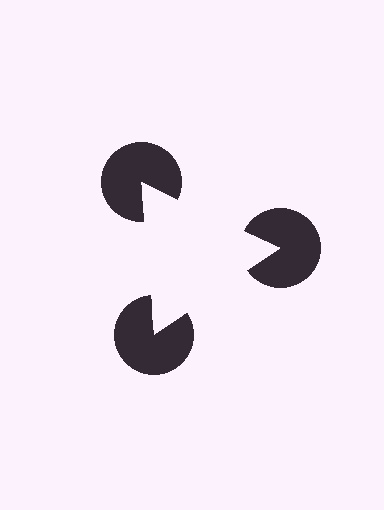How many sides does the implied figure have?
3 sides.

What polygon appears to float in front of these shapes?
An illusory triangle — its edges are inferred from the aligned wedge cuts in the pac-man discs, not physically drawn.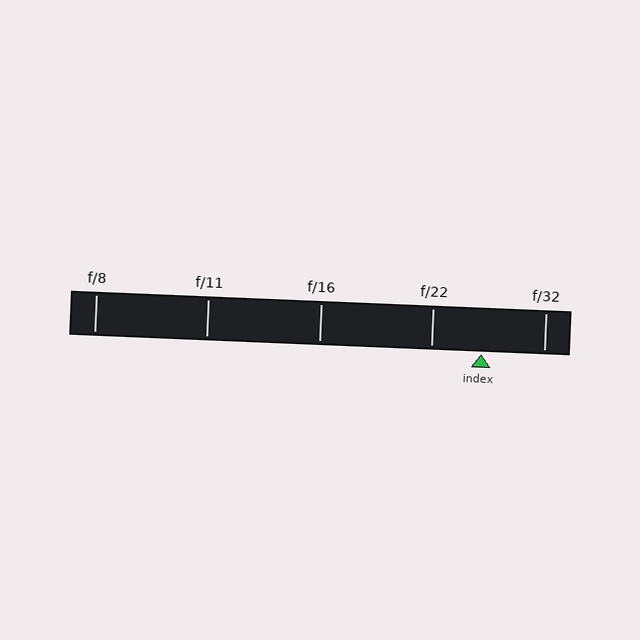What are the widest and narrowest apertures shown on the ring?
The widest aperture shown is f/8 and the narrowest is f/32.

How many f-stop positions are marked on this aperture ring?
There are 5 f-stop positions marked.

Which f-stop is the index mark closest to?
The index mark is closest to f/22.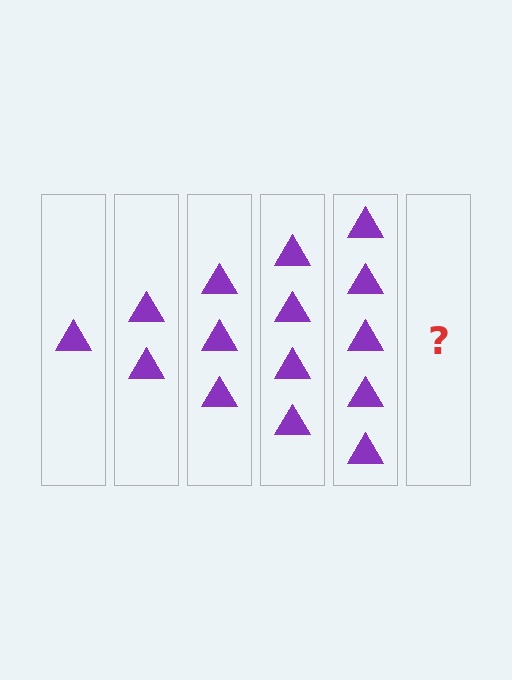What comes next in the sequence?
The next element should be 6 triangles.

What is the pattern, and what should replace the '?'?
The pattern is that each step adds one more triangle. The '?' should be 6 triangles.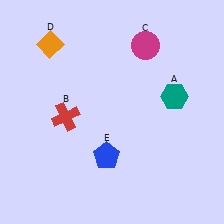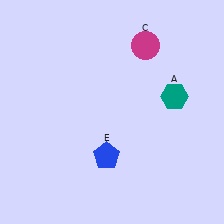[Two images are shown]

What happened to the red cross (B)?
The red cross (B) was removed in Image 2. It was in the bottom-left area of Image 1.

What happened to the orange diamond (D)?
The orange diamond (D) was removed in Image 2. It was in the top-left area of Image 1.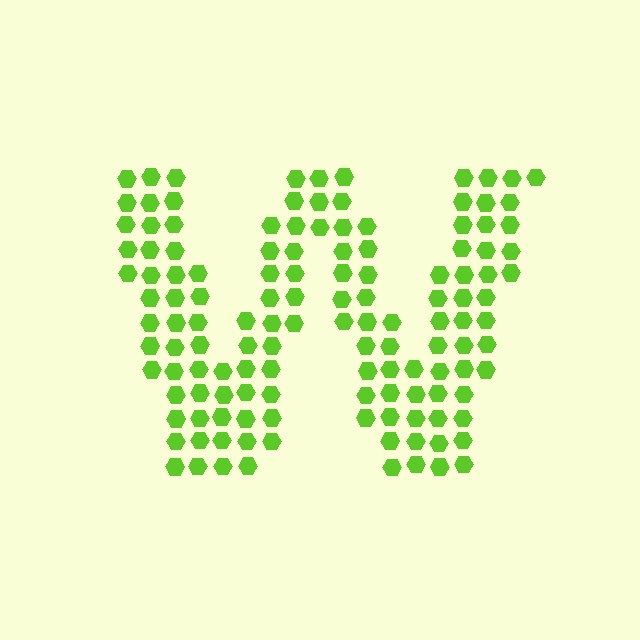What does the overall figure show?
The overall figure shows the letter W.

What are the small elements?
The small elements are hexagons.